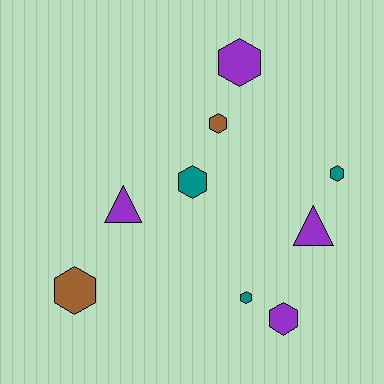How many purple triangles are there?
There are 2 purple triangles.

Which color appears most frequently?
Purple, with 4 objects.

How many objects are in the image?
There are 9 objects.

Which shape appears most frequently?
Hexagon, with 7 objects.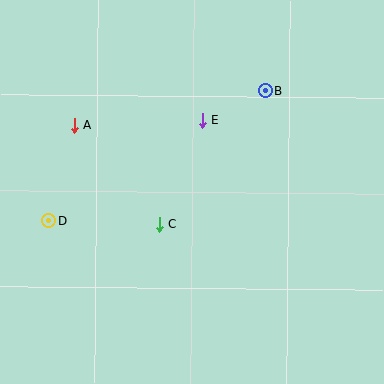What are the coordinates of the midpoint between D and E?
The midpoint between D and E is at (125, 170).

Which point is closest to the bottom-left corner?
Point D is closest to the bottom-left corner.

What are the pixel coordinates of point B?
Point B is at (265, 90).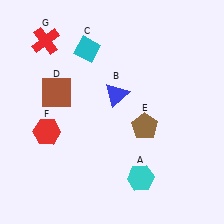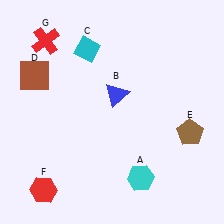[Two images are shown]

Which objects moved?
The objects that moved are: the brown square (D), the brown pentagon (E), the red hexagon (F).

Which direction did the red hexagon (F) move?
The red hexagon (F) moved down.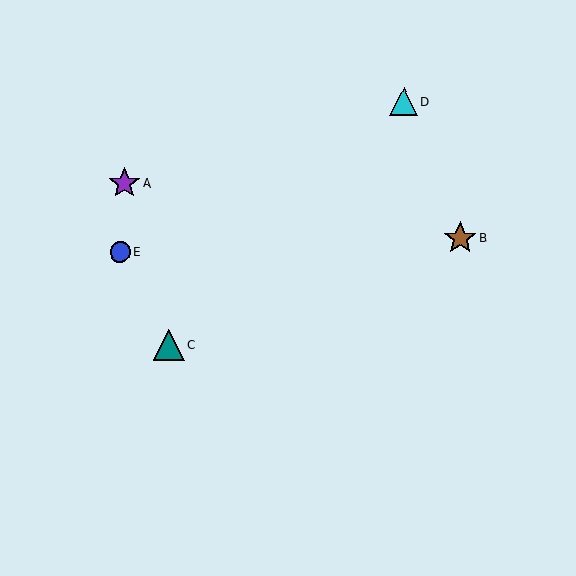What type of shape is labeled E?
Shape E is a blue circle.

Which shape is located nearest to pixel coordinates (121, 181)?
The purple star (labeled A) at (124, 183) is nearest to that location.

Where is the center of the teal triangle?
The center of the teal triangle is at (169, 345).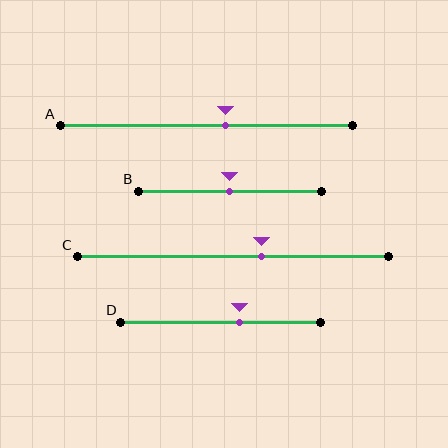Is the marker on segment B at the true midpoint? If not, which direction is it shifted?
Yes, the marker on segment B is at the true midpoint.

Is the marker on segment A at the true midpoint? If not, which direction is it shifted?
No, the marker on segment A is shifted to the right by about 7% of the segment length.